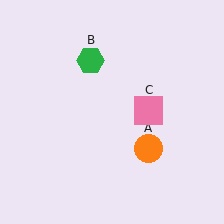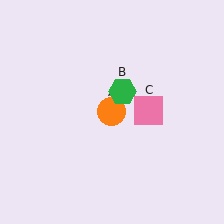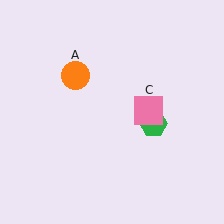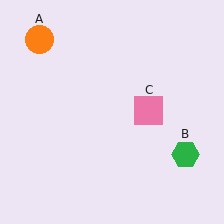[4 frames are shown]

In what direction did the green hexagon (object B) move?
The green hexagon (object B) moved down and to the right.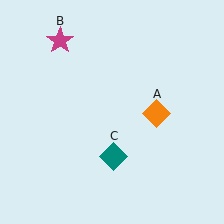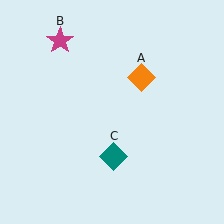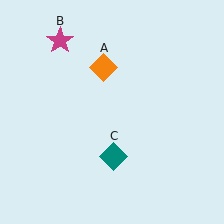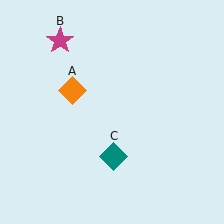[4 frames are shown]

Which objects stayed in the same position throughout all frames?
Magenta star (object B) and teal diamond (object C) remained stationary.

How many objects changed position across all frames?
1 object changed position: orange diamond (object A).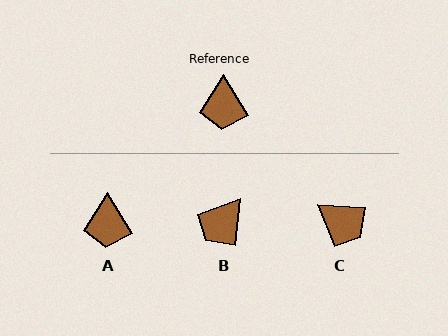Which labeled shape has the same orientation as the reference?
A.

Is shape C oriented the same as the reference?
No, it is off by about 54 degrees.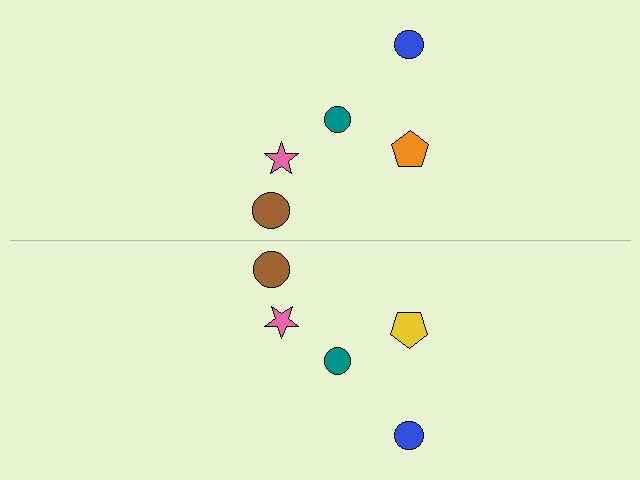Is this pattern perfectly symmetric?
No, the pattern is not perfectly symmetric. The yellow pentagon on the bottom side breaks the symmetry — its mirror counterpart is orange.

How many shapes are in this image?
There are 10 shapes in this image.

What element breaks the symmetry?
The yellow pentagon on the bottom side breaks the symmetry — its mirror counterpart is orange.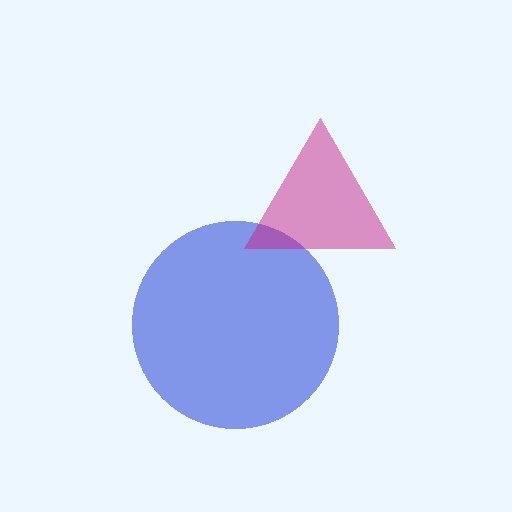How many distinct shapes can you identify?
There are 2 distinct shapes: a blue circle, a magenta triangle.